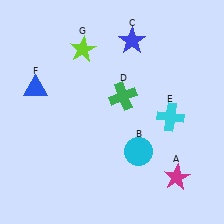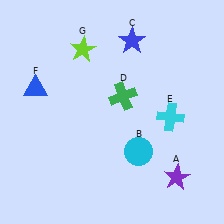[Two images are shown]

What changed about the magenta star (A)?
In Image 1, A is magenta. In Image 2, it changed to purple.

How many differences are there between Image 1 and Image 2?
There is 1 difference between the two images.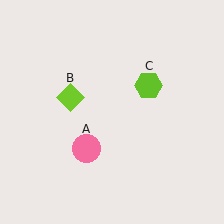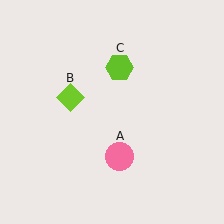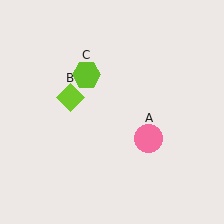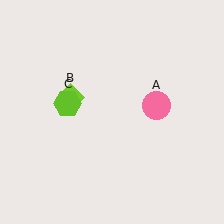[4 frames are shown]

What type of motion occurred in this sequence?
The pink circle (object A), lime hexagon (object C) rotated counterclockwise around the center of the scene.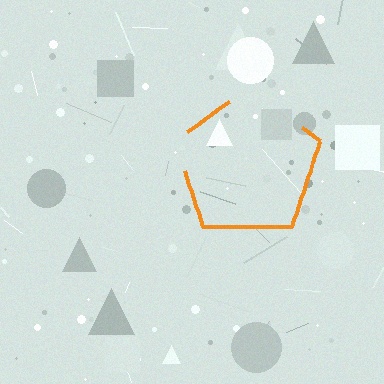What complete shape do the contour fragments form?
The contour fragments form a pentagon.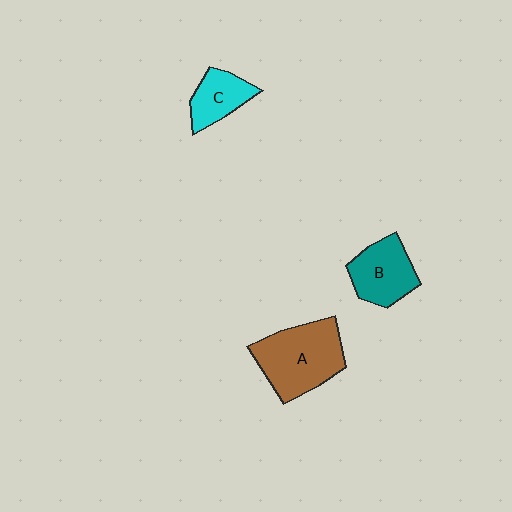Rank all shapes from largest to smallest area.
From largest to smallest: A (brown), B (teal), C (cyan).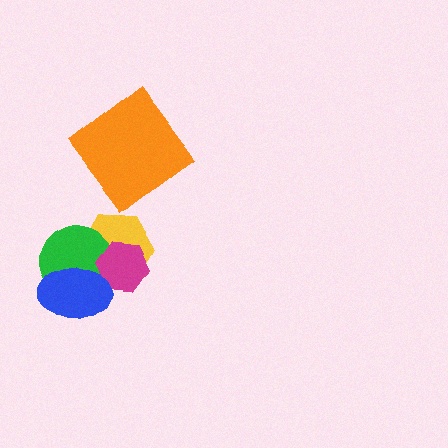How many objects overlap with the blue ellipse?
3 objects overlap with the blue ellipse.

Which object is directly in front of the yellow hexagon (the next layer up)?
The green circle is directly in front of the yellow hexagon.